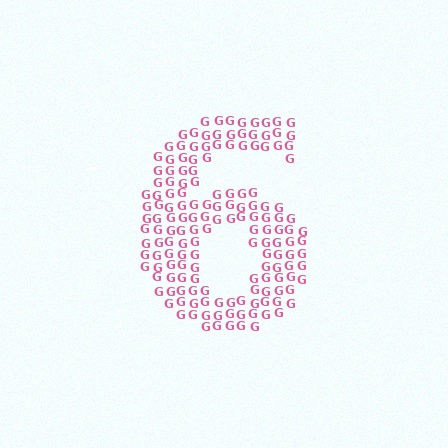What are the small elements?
The small elements are letter G's.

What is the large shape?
The large shape is the digit 6.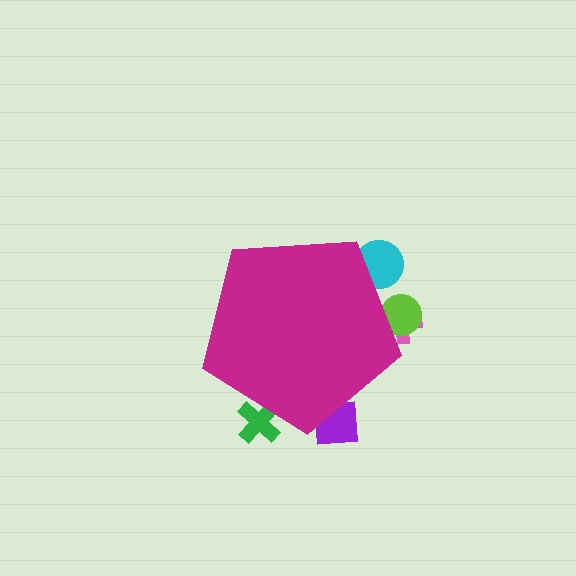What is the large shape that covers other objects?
A magenta pentagon.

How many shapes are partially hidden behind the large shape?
5 shapes are partially hidden.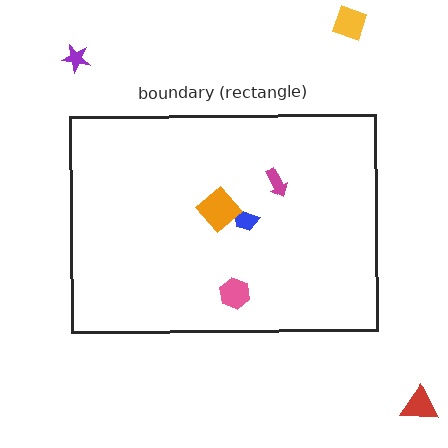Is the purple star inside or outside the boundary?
Outside.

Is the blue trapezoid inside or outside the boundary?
Inside.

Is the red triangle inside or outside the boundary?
Outside.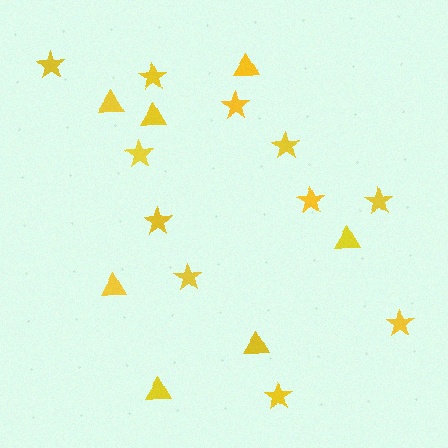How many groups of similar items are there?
There are 2 groups: one group of stars (11) and one group of triangles (7).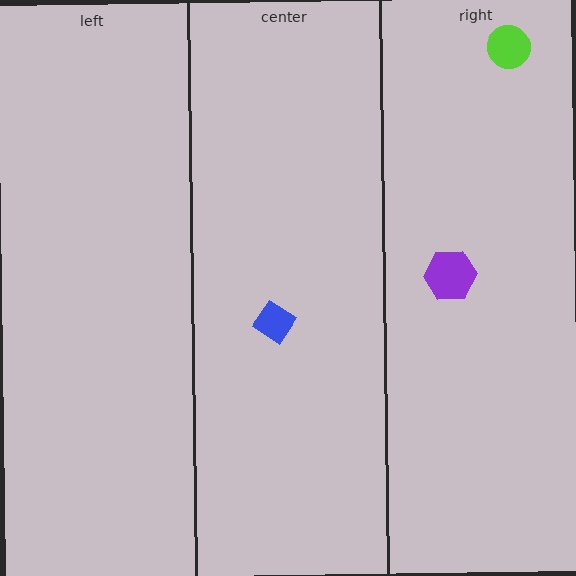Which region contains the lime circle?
The right region.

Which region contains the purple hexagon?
The right region.